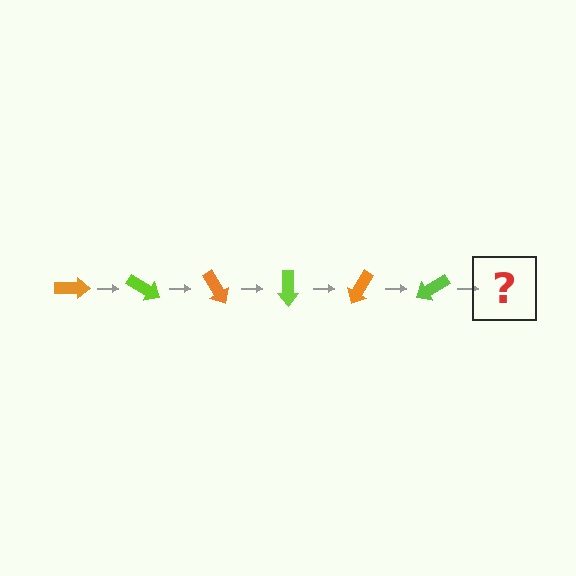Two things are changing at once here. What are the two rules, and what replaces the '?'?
The two rules are that it rotates 30 degrees each step and the color cycles through orange and lime. The '?' should be an orange arrow, rotated 180 degrees from the start.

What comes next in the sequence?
The next element should be an orange arrow, rotated 180 degrees from the start.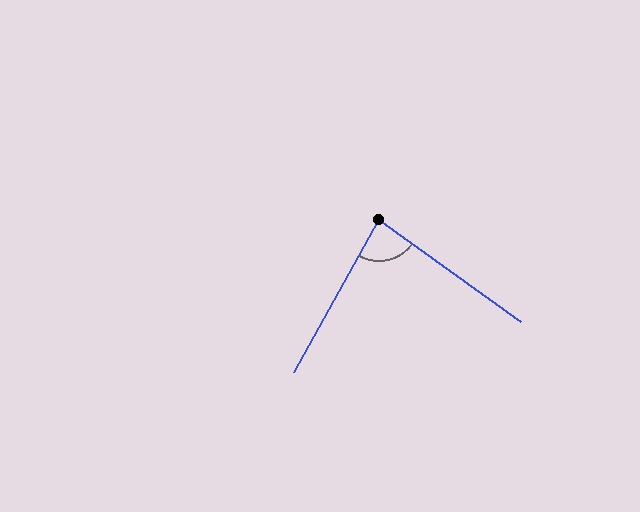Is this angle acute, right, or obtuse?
It is acute.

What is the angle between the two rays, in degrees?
Approximately 83 degrees.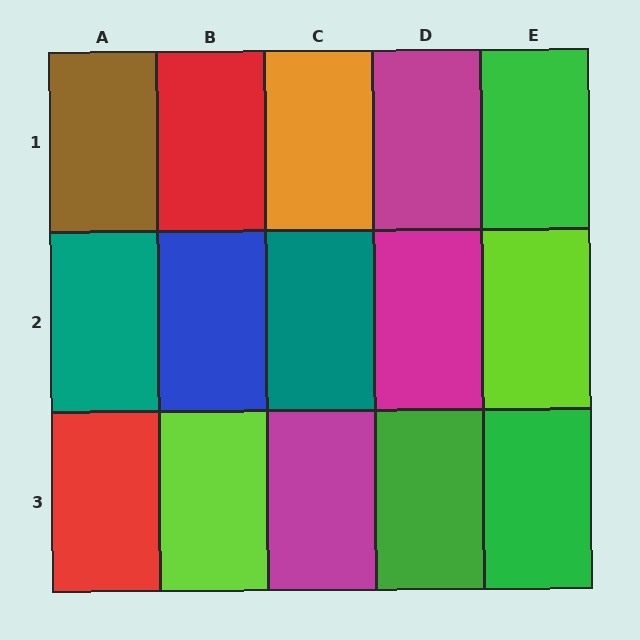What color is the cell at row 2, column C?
Teal.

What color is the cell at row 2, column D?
Magenta.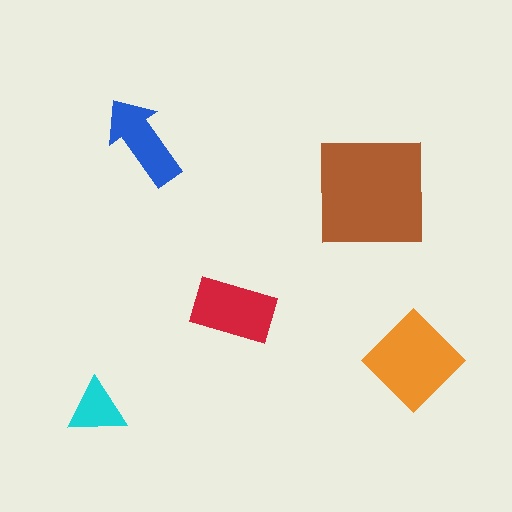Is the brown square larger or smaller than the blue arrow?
Larger.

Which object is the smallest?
The cyan triangle.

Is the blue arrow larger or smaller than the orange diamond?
Smaller.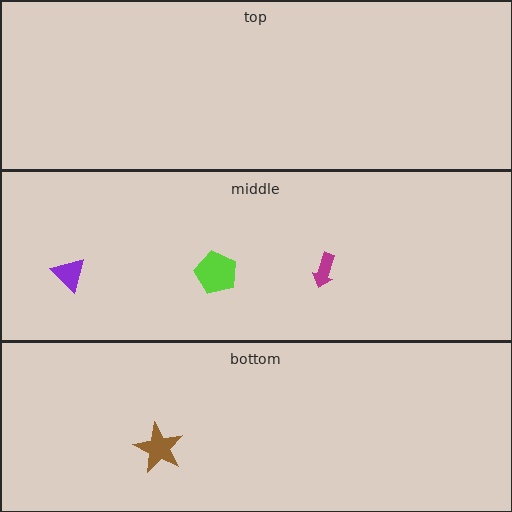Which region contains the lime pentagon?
The middle region.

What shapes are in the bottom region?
The brown star.